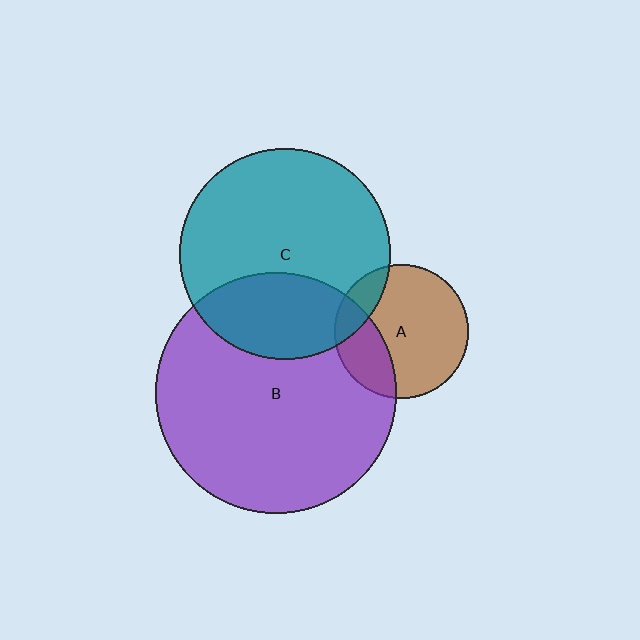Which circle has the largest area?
Circle B (purple).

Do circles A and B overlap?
Yes.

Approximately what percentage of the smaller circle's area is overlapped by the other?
Approximately 25%.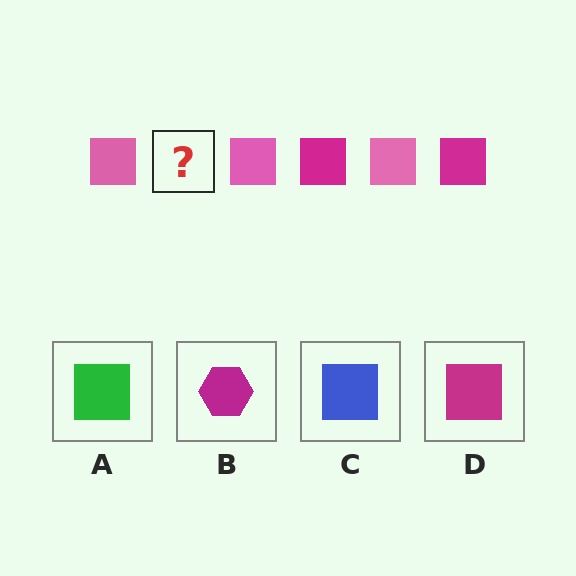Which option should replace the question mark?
Option D.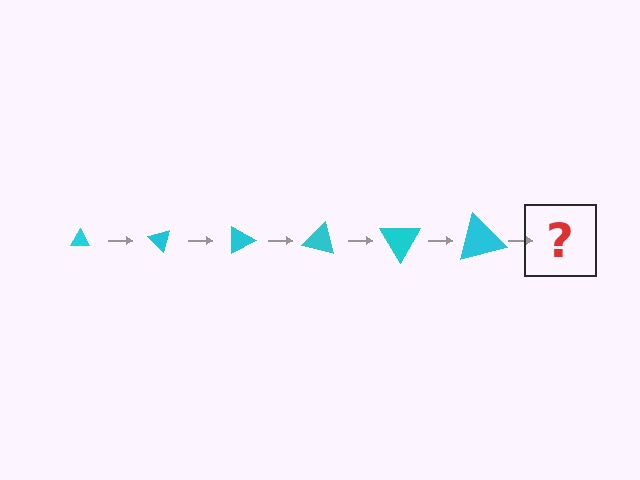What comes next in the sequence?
The next element should be a triangle, larger than the previous one and rotated 270 degrees from the start.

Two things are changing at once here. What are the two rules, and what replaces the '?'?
The two rules are that the triangle grows larger each step and it rotates 45 degrees each step. The '?' should be a triangle, larger than the previous one and rotated 270 degrees from the start.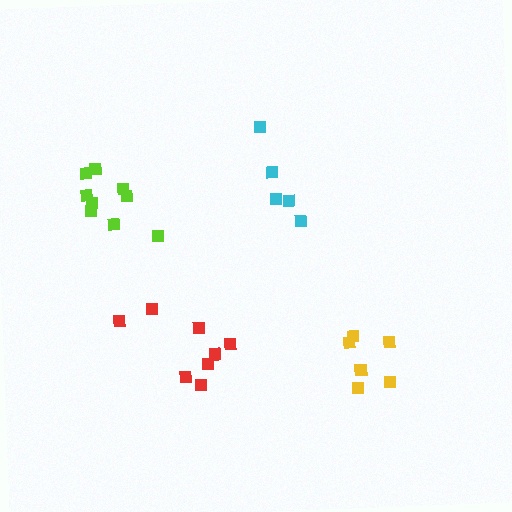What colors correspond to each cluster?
The clusters are colored: yellow, lime, red, cyan.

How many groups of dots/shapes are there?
There are 4 groups.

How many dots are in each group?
Group 1: 6 dots, Group 2: 9 dots, Group 3: 8 dots, Group 4: 5 dots (28 total).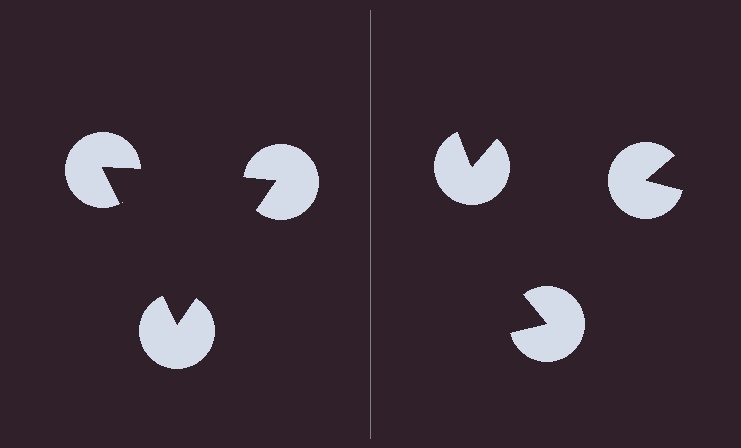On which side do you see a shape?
An illusory triangle appears on the left side. On the right side the wedge cuts are rotated, so no coherent shape forms.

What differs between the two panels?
The pac-man discs are positioned identically on both sides; only the wedge orientations differ. On the left they align to a triangle; on the right they are misaligned.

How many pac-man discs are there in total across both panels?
6 — 3 on each side.